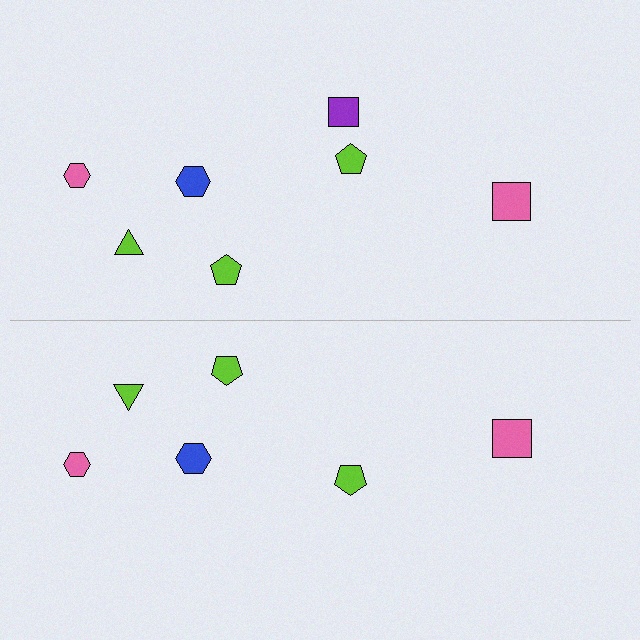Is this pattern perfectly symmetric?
No, the pattern is not perfectly symmetric. A purple square is missing from the bottom side.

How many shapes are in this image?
There are 13 shapes in this image.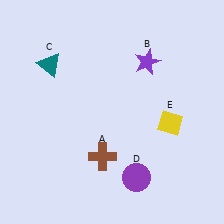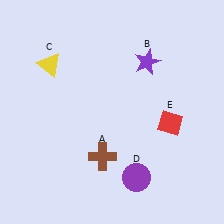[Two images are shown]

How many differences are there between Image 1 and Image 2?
There are 2 differences between the two images.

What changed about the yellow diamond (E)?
In Image 1, E is yellow. In Image 2, it changed to red.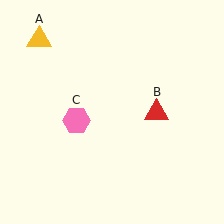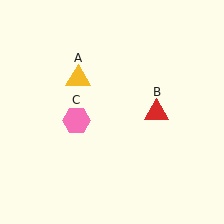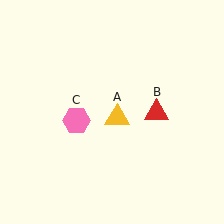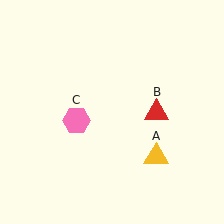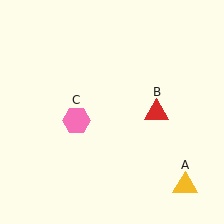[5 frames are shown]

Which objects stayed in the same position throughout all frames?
Red triangle (object B) and pink hexagon (object C) remained stationary.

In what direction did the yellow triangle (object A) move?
The yellow triangle (object A) moved down and to the right.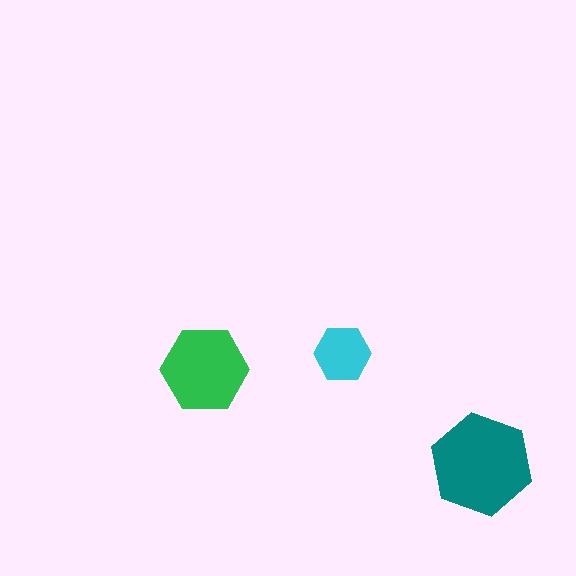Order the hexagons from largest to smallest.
the teal one, the green one, the cyan one.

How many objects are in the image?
There are 3 objects in the image.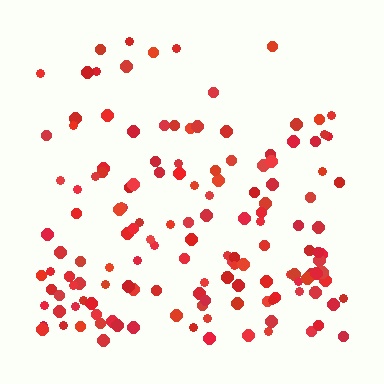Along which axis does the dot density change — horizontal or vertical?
Vertical.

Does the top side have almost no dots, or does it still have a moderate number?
Still a moderate number, just noticeably fewer than the bottom.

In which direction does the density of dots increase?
From top to bottom, with the bottom side densest.